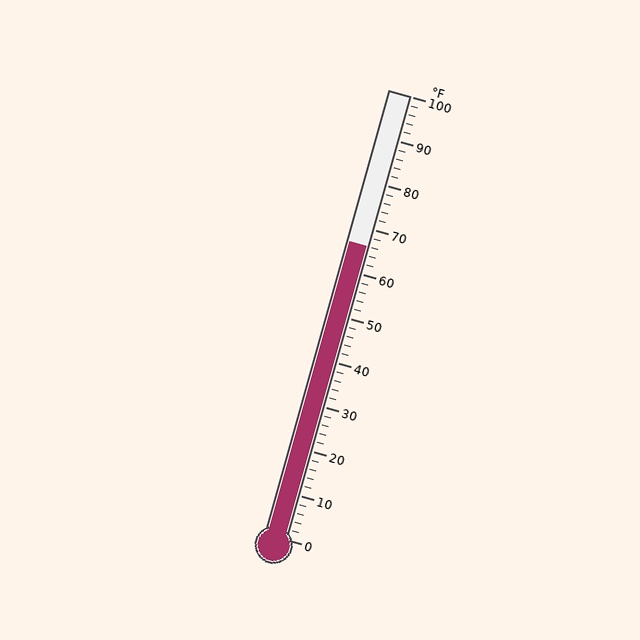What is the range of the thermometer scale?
The thermometer scale ranges from 0°F to 100°F.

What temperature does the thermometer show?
The thermometer shows approximately 66°F.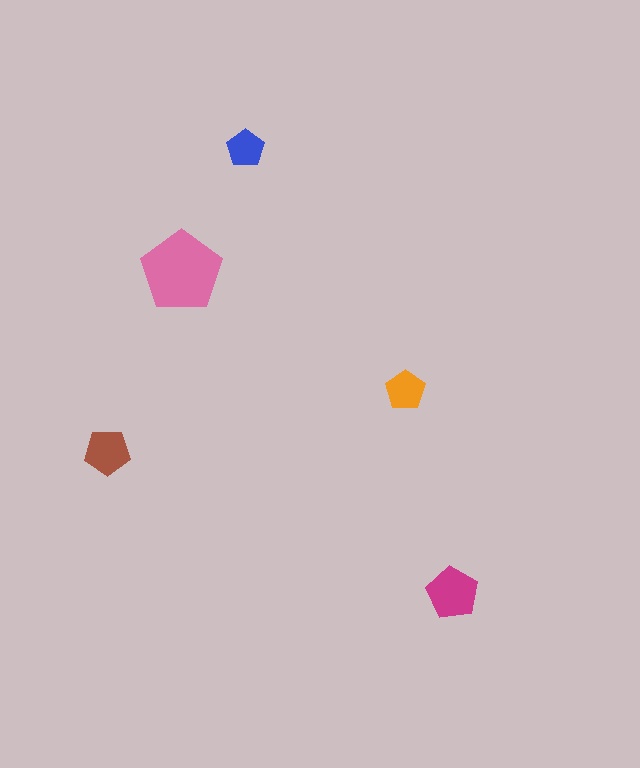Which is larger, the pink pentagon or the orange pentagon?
The pink one.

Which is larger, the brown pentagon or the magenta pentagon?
The magenta one.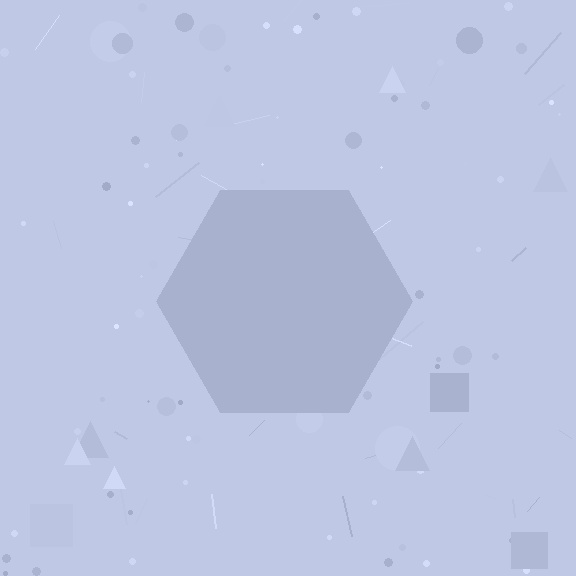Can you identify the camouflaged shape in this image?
The camouflaged shape is a hexagon.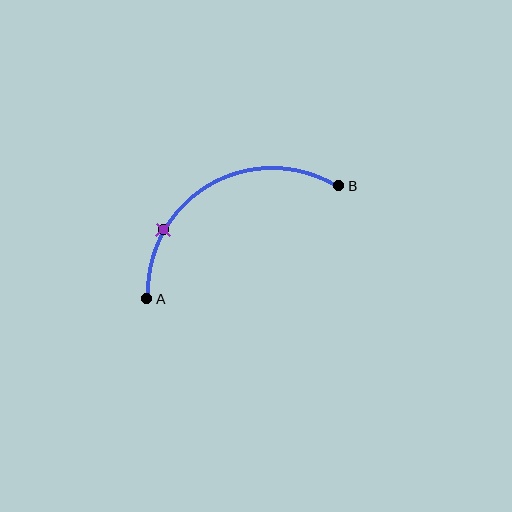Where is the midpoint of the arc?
The arc midpoint is the point on the curve farthest from the straight line joining A and B. It sits above that line.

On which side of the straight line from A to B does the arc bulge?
The arc bulges above the straight line connecting A and B.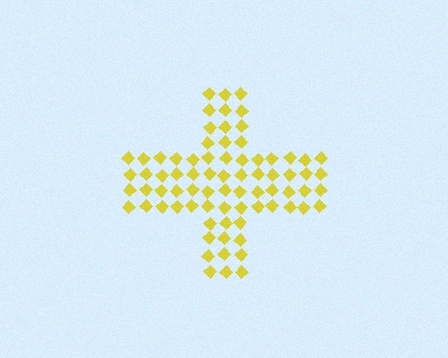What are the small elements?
The small elements are diamonds.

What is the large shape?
The large shape is a cross.